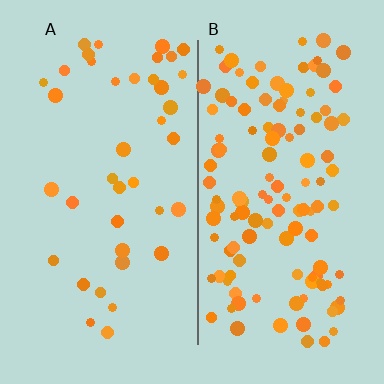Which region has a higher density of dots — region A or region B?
B (the right).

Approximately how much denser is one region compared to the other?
Approximately 3.1× — region B over region A.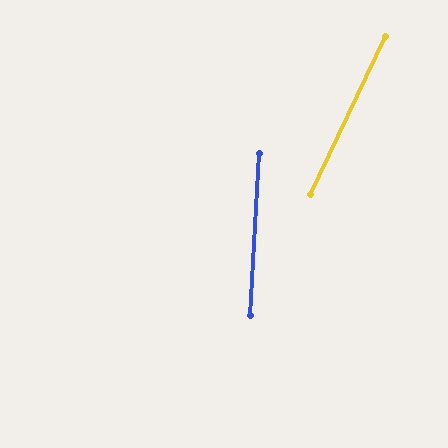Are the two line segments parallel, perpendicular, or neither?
Neither parallel nor perpendicular — they differ by about 22°.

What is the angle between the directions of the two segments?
Approximately 22 degrees.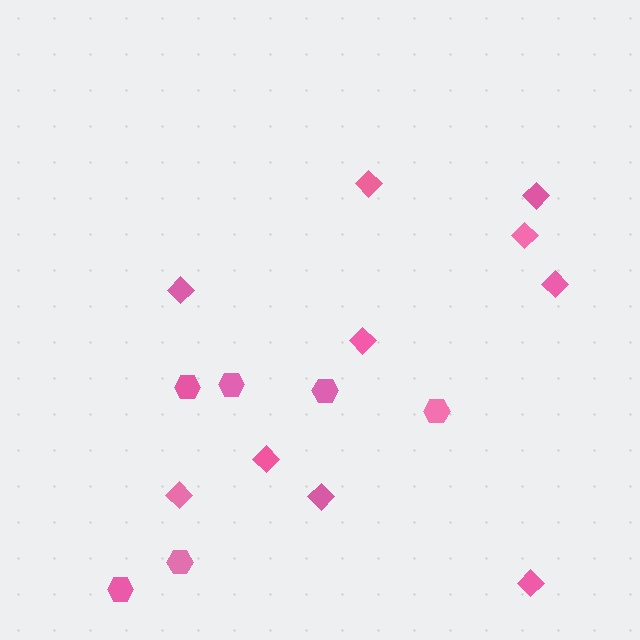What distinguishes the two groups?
There are 2 groups: one group of hexagons (6) and one group of diamonds (10).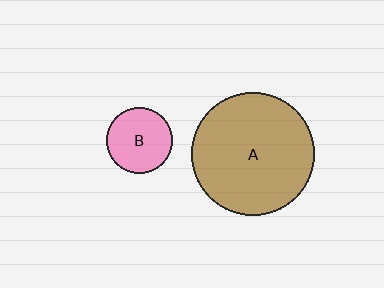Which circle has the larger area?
Circle A (brown).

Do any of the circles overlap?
No, none of the circles overlap.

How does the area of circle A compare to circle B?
Approximately 3.5 times.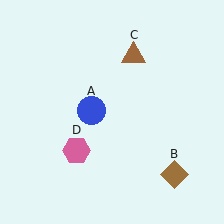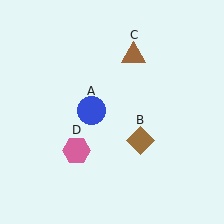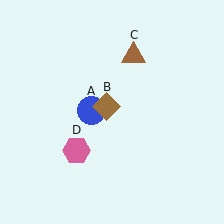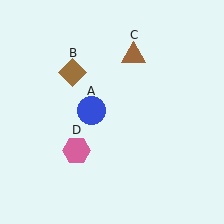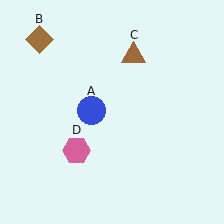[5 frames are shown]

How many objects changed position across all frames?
1 object changed position: brown diamond (object B).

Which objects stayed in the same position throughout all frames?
Blue circle (object A) and brown triangle (object C) and pink hexagon (object D) remained stationary.